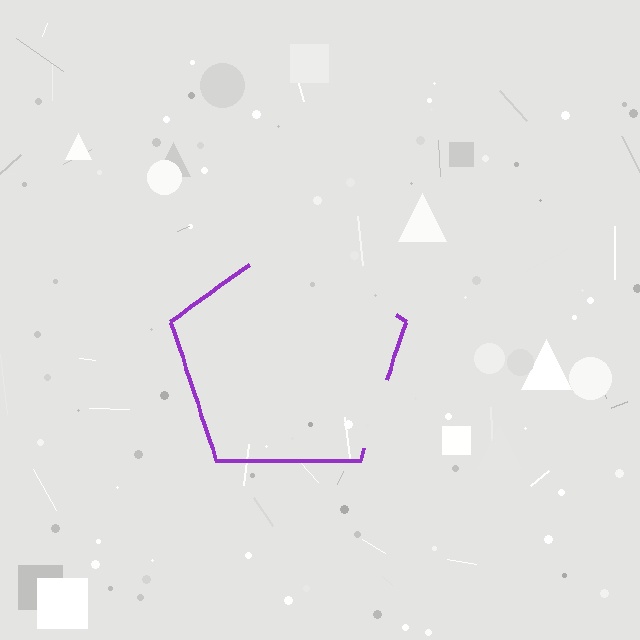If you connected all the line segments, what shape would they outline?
They would outline a pentagon.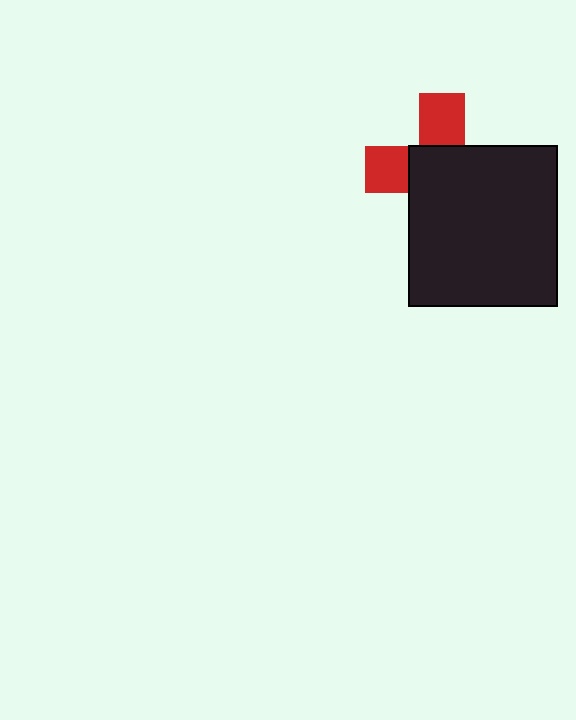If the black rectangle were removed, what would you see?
You would see the complete red cross.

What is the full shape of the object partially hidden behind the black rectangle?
The partially hidden object is a red cross.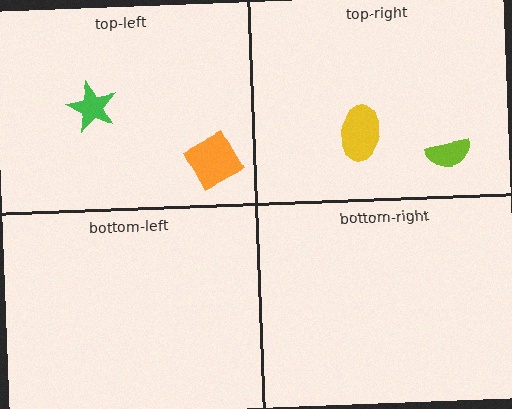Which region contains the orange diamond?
The top-left region.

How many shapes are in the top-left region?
2.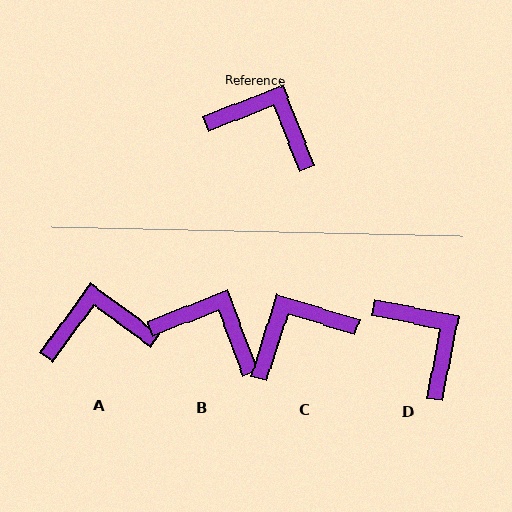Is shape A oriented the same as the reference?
No, it is off by about 32 degrees.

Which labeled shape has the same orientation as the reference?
B.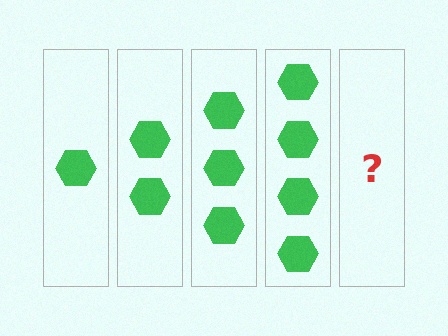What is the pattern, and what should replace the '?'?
The pattern is that each step adds one more hexagon. The '?' should be 5 hexagons.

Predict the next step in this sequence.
The next step is 5 hexagons.